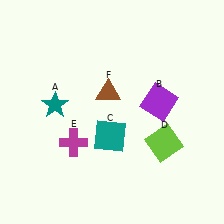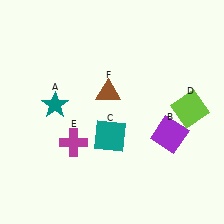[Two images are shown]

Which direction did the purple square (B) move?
The purple square (B) moved down.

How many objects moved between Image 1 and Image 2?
2 objects moved between the two images.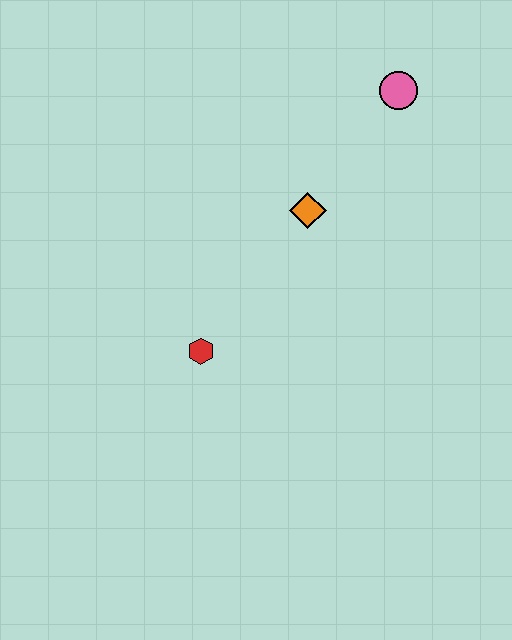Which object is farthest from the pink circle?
The red hexagon is farthest from the pink circle.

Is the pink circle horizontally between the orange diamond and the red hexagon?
No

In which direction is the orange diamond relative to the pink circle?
The orange diamond is below the pink circle.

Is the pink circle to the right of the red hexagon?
Yes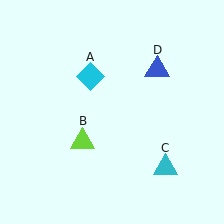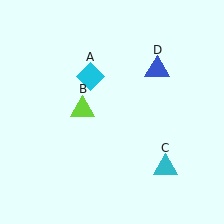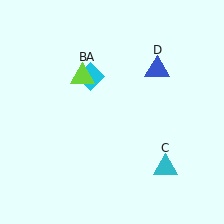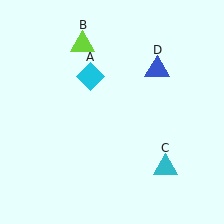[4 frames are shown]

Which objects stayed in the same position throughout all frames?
Cyan diamond (object A) and cyan triangle (object C) and blue triangle (object D) remained stationary.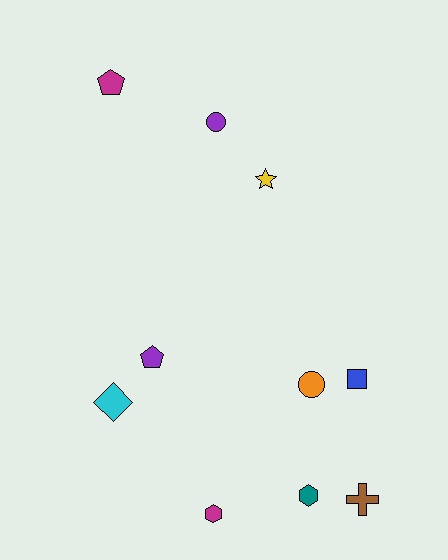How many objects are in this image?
There are 10 objects.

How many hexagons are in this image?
There are 2 hexagons.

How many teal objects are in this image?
There is 1 teal object.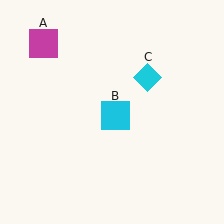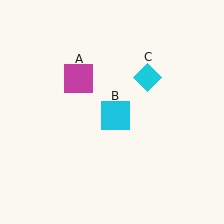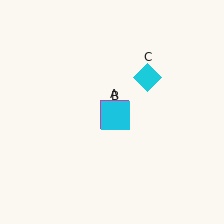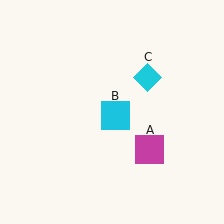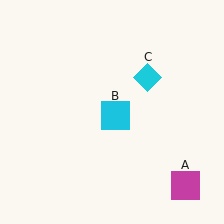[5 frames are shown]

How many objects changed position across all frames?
1 object changed position: magenta square (object A).